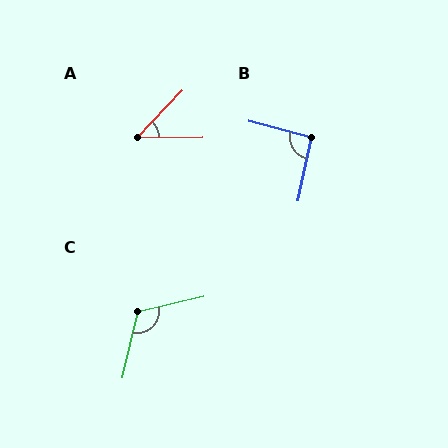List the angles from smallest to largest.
A (46°), B (92°), C (116°).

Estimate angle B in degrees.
Approximately 92 degrees.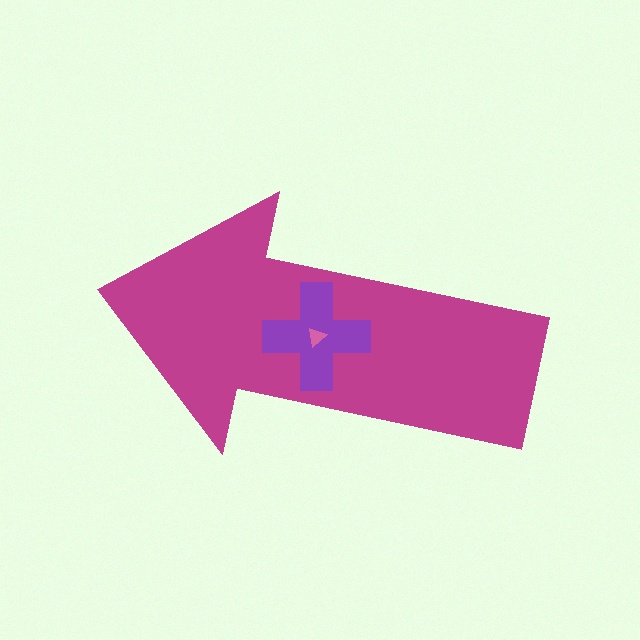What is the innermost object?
The pink triangle.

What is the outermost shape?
The magenta arrow.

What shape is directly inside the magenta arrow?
The purple cross.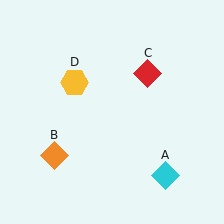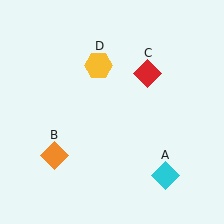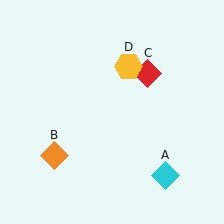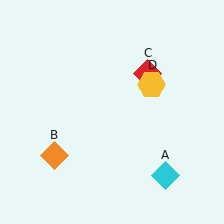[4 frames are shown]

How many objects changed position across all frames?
1 object changed position: yellow hexagon (object D).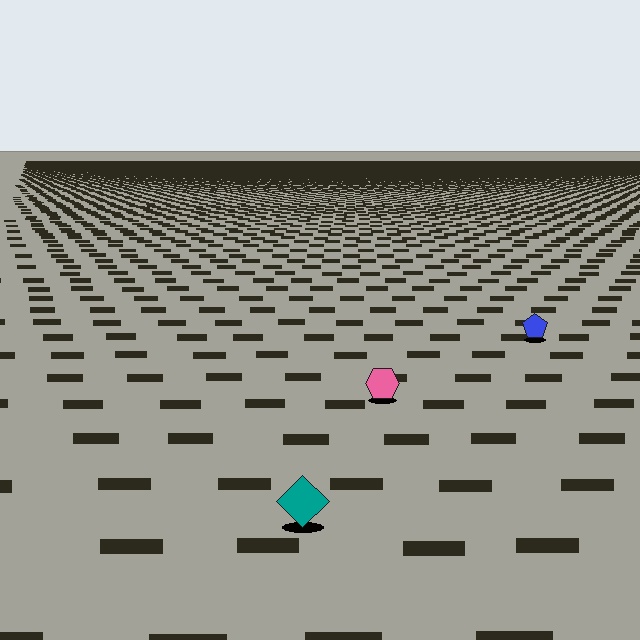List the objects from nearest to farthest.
From nearest to farthest: the teal diamond, the pink hexagon, the blue pentagon.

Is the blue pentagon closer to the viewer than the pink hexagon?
No. The pink hexagon is closer — you can tell from the texture gradient: the ground texture is coarser near it.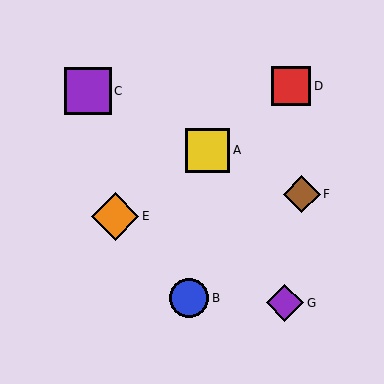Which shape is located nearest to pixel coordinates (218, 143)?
The yellow square (labeled A) at (208, 150) is nearest to that location.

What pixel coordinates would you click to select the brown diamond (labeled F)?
Click at (302, 194) to select the brown diamond F.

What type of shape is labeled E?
Shape E is an orange diamond.